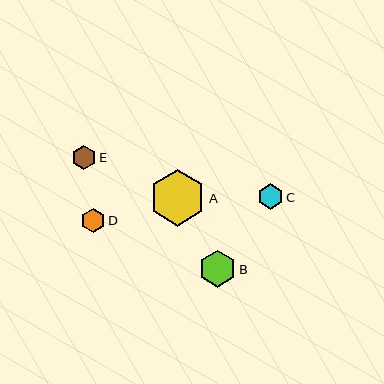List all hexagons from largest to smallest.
From largest to smallest: A, B, C, D, E.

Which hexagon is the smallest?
Hexagon E is the smallest with a size of approximately 24 pixels.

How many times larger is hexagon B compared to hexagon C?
Hexagon B is approximately 1.4 times the size of hexagon C.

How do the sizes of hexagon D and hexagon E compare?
Hexagon D and hexagon E are approximately the same size.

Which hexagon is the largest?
Hexagon A is the largest with a size of approximately 56 pixels.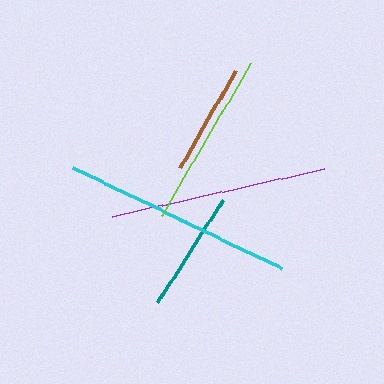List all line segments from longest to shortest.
From longest to shortest: cyan, purple, lime, teal, brown.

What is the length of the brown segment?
The brown segment is approximately 112 pixels long.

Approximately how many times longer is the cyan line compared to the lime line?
The cyan line is approximately 1.3 times the length of the lime line.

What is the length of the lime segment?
The lime segment is approximately 177 pixels long.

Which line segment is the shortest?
The brown line is the shortest at approximately 112 pixels.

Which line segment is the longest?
The cyan line is the longest at approximately 232 pixels.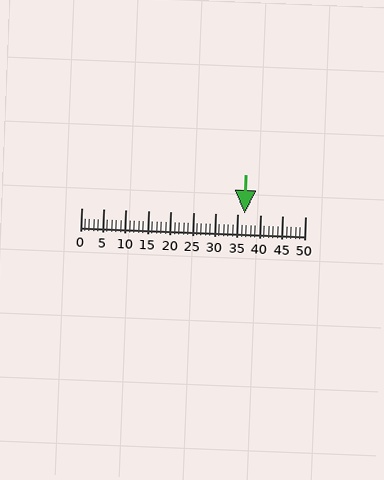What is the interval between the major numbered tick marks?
The major tick marks are spaced 5 units apart.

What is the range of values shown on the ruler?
The ruler shows values from 0 to 50.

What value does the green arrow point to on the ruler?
The green arrow points to approximately 36.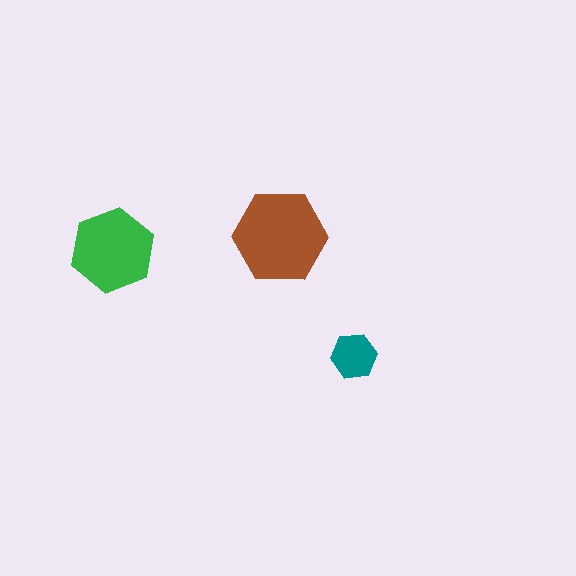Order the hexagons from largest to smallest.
the brown one, the green one, the teal one.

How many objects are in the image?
There are 3 objects in the image.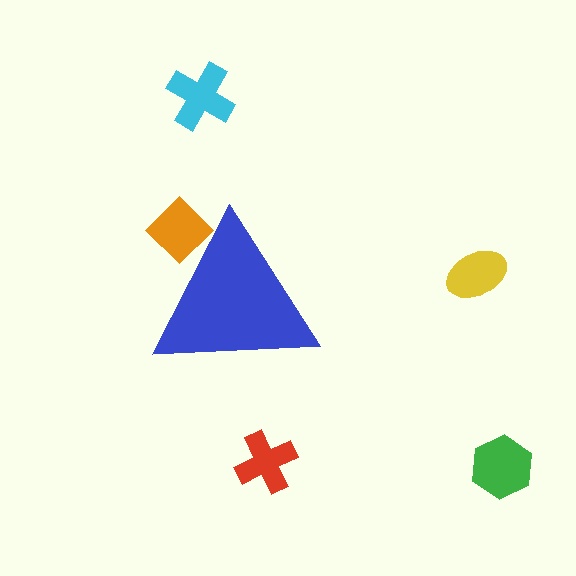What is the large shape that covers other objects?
A blue triangle.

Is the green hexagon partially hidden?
No, the green hexagon is fully visible.